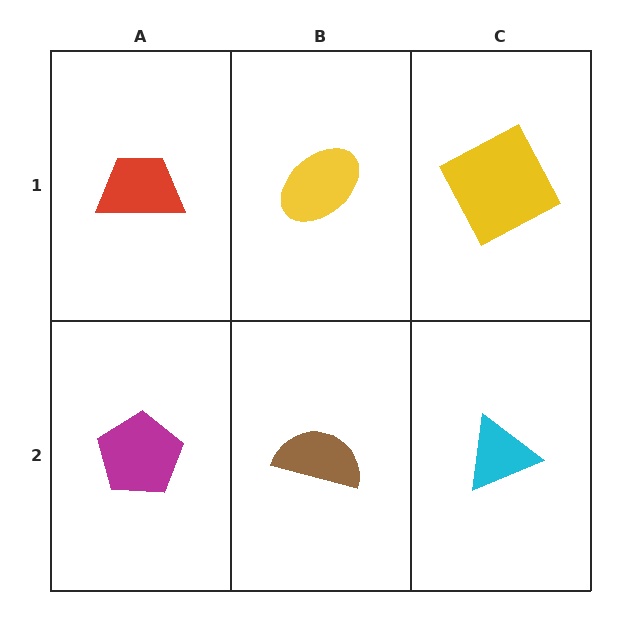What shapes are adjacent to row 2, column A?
A red trapezoid (row 1, column A), a brown semicircle (row 2, column B).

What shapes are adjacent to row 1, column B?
A brown semicircle (row 2, column B), a red trapezoid (row 1, column A), a yellow square (row 1, column C).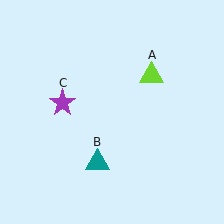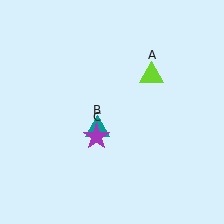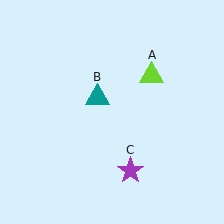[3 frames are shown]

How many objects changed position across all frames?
2 objects changed position: teal triangle (object B), purple star (object C).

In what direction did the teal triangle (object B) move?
The teal triangle (object B) moved up.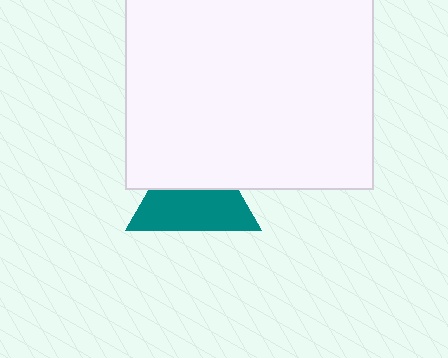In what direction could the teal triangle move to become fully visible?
The teal triangle could move down. That would shift it out from behind the white square entirely.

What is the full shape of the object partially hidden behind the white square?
The partially hidden object is a teal triangle.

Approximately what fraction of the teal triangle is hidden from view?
Roughly 42% of the teal triangle is hidden behind the white square.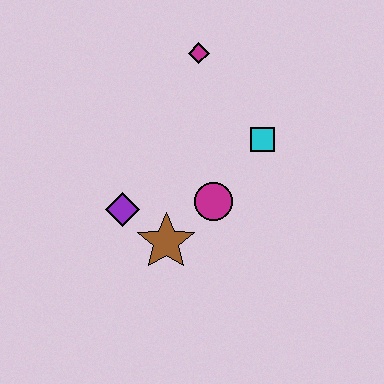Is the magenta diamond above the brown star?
Yes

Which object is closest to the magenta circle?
The brown star is closest to the magenta circle.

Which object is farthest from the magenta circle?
The magenta diamond is farthest from the magenta circle.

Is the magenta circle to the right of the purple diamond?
Yes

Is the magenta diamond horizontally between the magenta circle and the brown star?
Yes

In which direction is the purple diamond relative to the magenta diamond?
The purple diamond is below the magenta diamond.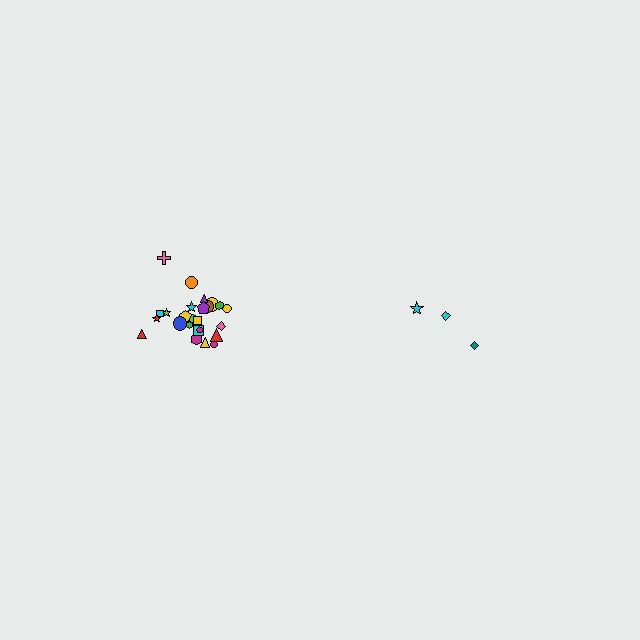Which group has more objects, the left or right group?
The left group.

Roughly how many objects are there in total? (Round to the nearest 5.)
Roughly 30 objects in total.